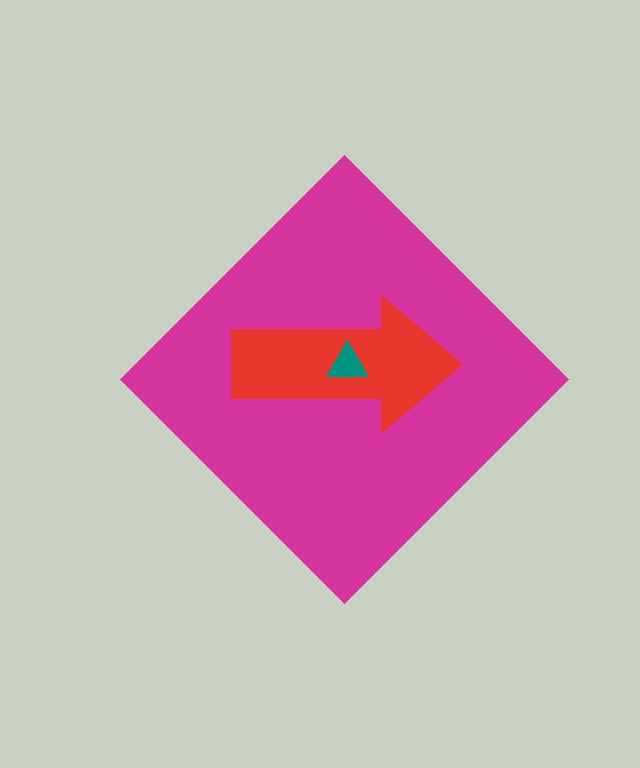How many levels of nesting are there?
3.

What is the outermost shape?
The magenta diamond.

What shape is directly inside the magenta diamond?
The red arrow.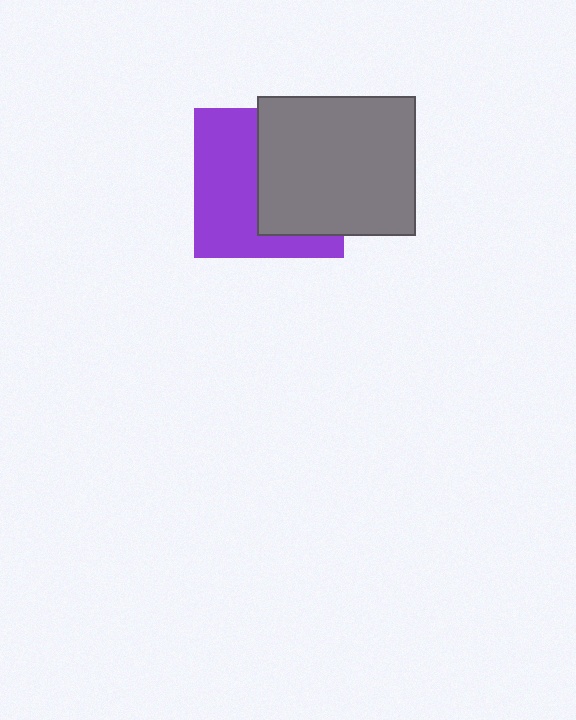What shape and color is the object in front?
The object in front is a gray rectangle.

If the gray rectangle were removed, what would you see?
You would see the complete purple square.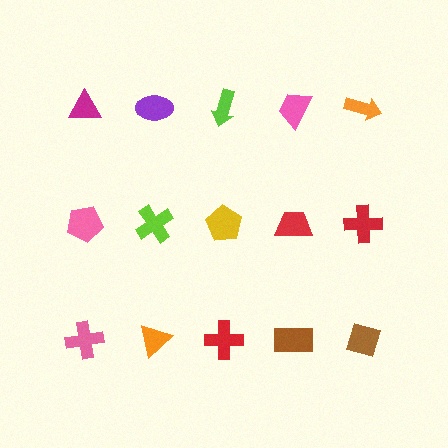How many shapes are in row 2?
5 shapes.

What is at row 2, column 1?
A pink pentagon.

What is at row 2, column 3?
A yellow pentagon.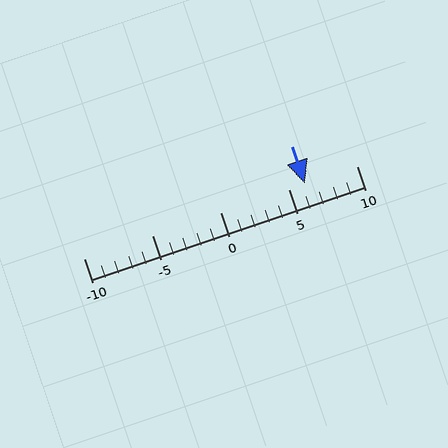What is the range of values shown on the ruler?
The ruler shows values from -10 to 10.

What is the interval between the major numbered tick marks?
The major tick marks are spaced 5 units apart.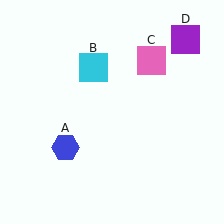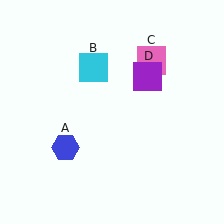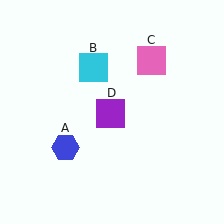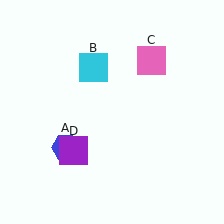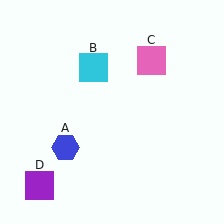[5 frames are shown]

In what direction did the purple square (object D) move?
The purple square (object D) moved down and to the left.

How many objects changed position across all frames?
1 object changed position: purple square (object D).